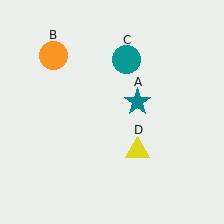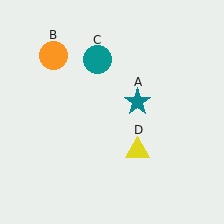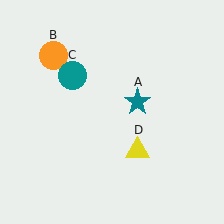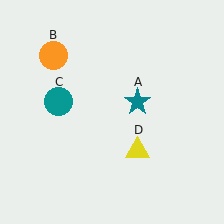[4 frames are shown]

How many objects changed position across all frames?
1 object changed position: teal circle (object C).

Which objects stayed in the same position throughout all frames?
Teal star (object A) and orange circle (object B) and yellow triangle (object D) remained stationary.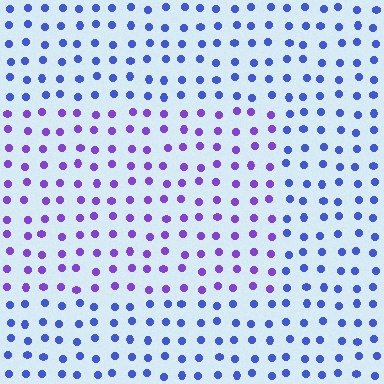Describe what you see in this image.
The image is filled with small blue elements in a uniform arrangement. A rectangle-shaped region is visible where the elements are tinted to a slightly different hue, forming a subtle color boundary.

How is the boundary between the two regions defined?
The boundary is defined purely by a slight shift in hue (about 39 degrees). Spacing, size, and orientation are identical on both sides.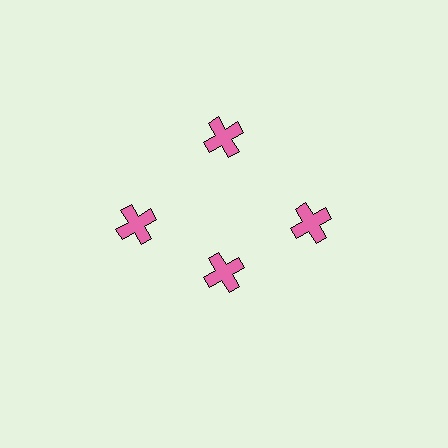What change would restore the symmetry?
The symmetry would be restored by moving it outward, back onto the ring so that all 4 crosses sit at equal angles and equal distance from the center.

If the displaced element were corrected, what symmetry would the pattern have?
It would have 4-fold rotational symmetry — the pattern would map onto itself every 90 degrees.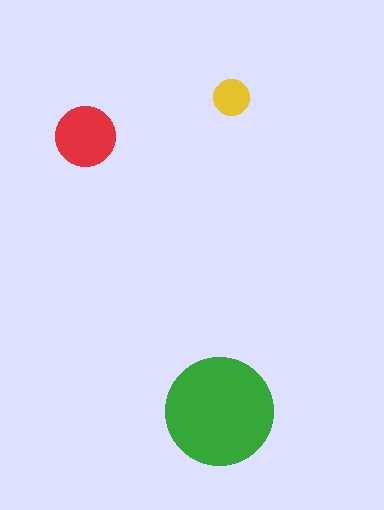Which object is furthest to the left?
The red circle is leftmost.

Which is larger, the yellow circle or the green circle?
The green one.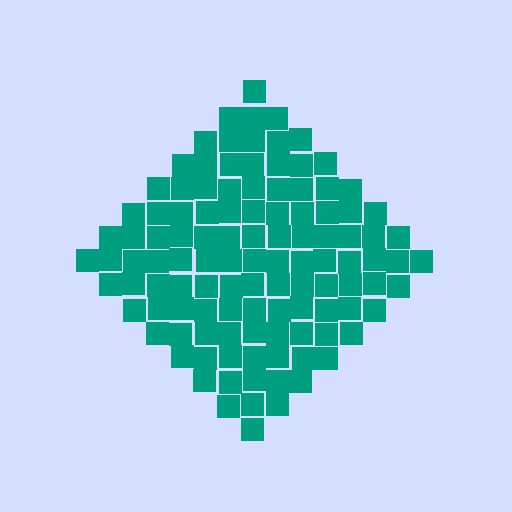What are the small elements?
The small elements are squares.